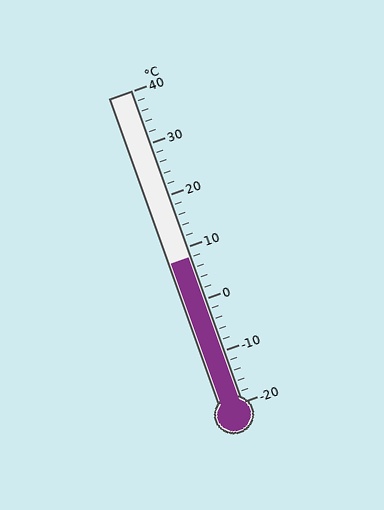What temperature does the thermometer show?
The thermometer shows approximately 8°C.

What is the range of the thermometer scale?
The thermometer scale ranges from -20°C to 40°C.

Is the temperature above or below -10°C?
The temperature is above -10°C.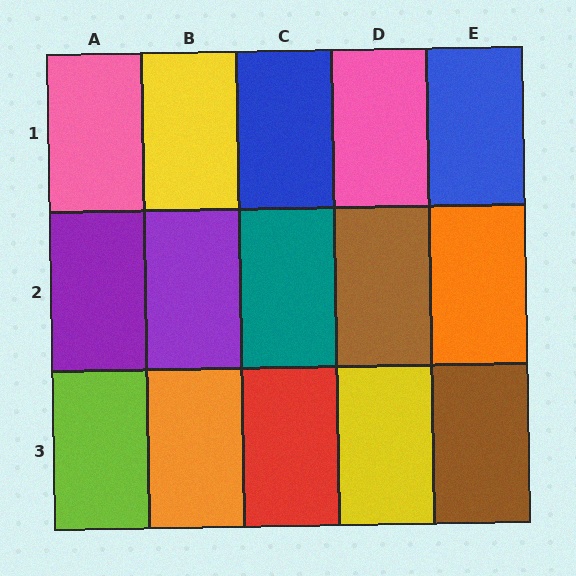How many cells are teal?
1 cell is teal.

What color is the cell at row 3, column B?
Orange.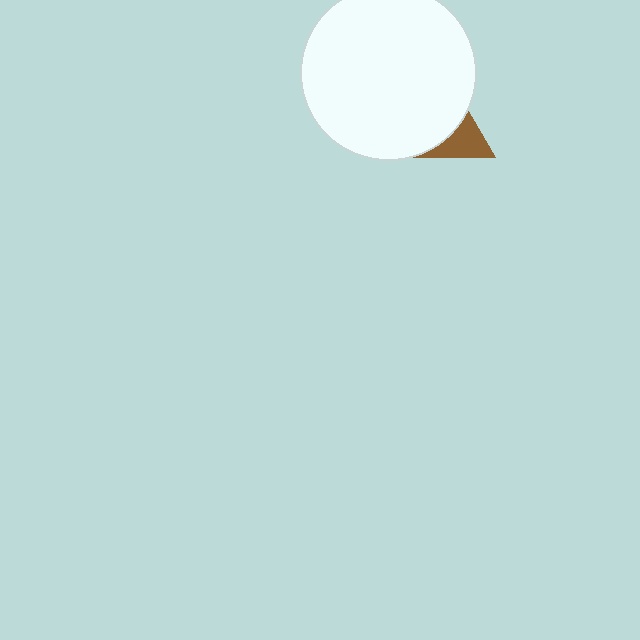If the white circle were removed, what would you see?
You would see the complete brown triangle.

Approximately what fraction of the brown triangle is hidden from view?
Roughly 61% of the brown triangle is hidden behind the white circle.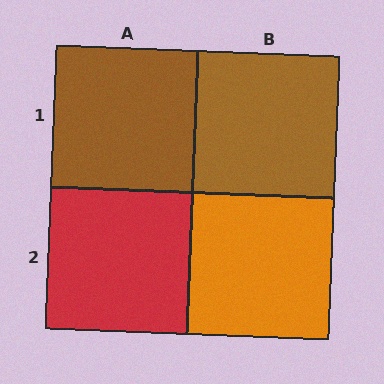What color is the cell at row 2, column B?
Orange.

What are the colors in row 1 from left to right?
Brown, brown.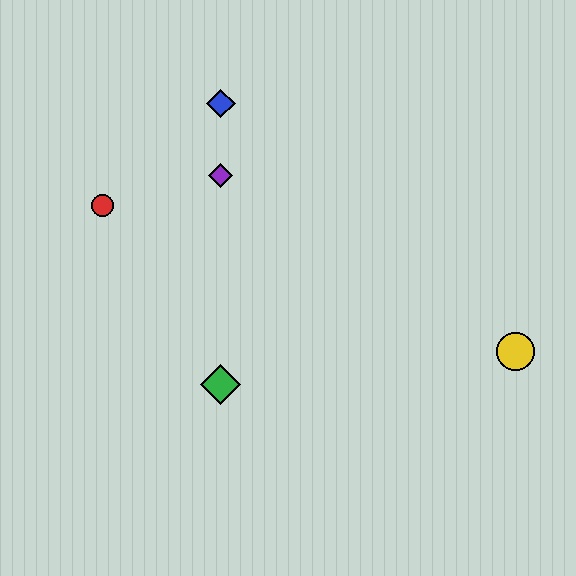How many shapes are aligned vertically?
3 shapes (the blue diamond, the green diamond, the purple diamond) are aligned vertically.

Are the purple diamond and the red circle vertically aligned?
No, the purple diamond is at x≈221 and the red circle is at x≈102.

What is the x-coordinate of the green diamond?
The green diamond is at x≈221.